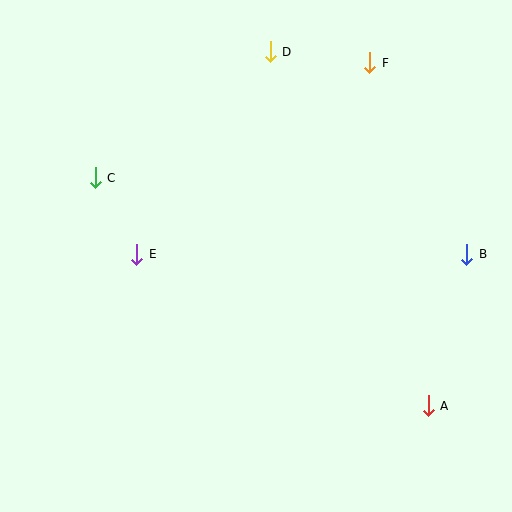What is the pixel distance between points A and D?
The distance between A and D is 388 pixels.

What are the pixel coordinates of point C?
Point C is at (95, 178).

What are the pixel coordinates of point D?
Point D is at (270, 52).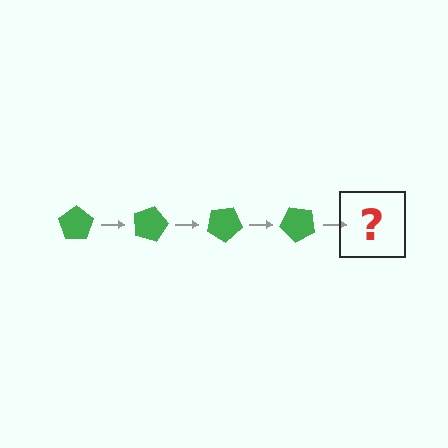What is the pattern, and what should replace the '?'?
The pattern is that the pentagon rotates 15 degrees each step. The '?' should be a green pentagon rotated 60 degrees.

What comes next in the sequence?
The next element should be a green pentagon rotated 60 degrees.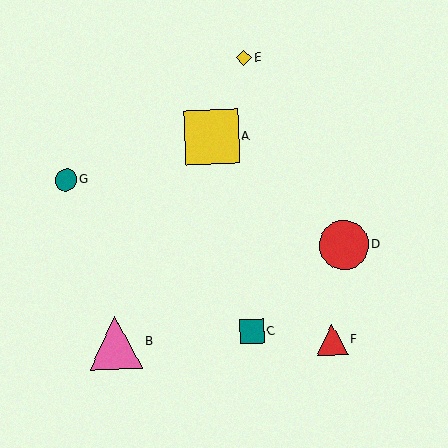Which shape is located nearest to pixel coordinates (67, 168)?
The teal circle (labeled G) at (66, 180) is nearest to that location.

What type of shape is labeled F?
Shape F is a red triangle.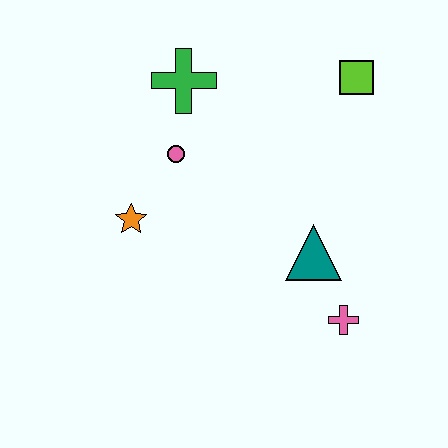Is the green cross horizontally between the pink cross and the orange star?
Yes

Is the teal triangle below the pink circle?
Yes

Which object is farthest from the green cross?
The pink cross is farthest from the green cross.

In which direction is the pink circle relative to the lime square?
The pink circle is to the left of the lime square.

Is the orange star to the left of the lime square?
Yes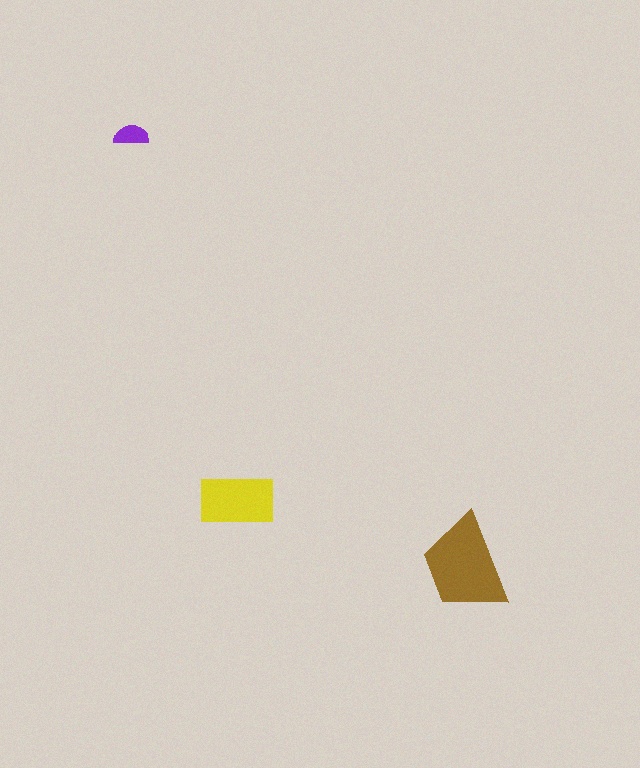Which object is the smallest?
The purple semicircle.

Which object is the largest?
The brown trapezoid.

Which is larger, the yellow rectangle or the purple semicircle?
The yellow rectangle.